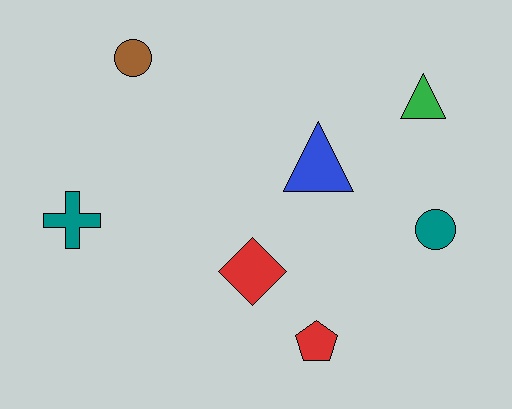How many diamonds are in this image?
There is 1 diamond.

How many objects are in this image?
There are 7 objects.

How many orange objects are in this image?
There are no orange objects.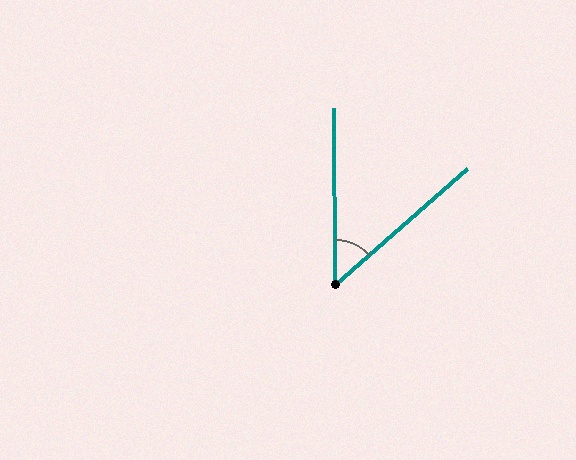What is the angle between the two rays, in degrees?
Approximately 49 degrees.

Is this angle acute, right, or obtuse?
It is acute.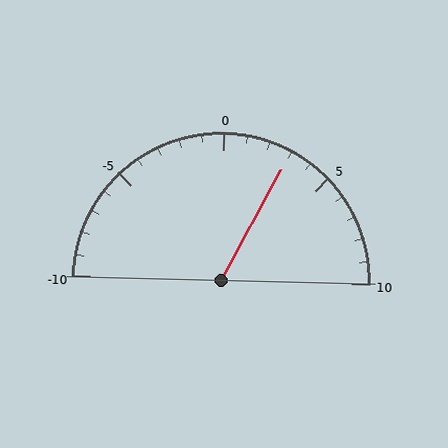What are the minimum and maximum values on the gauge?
The gauge ranges from -10 to 10.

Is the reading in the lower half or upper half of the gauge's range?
The reading is in the upper half of the range (-10 to 10).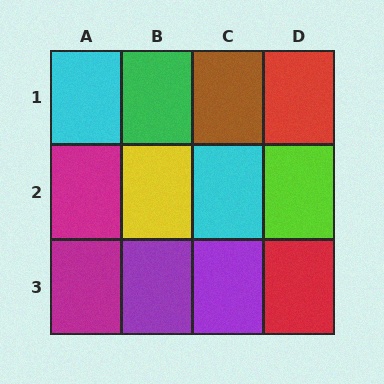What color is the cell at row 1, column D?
Red.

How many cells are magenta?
2 cells are magenta.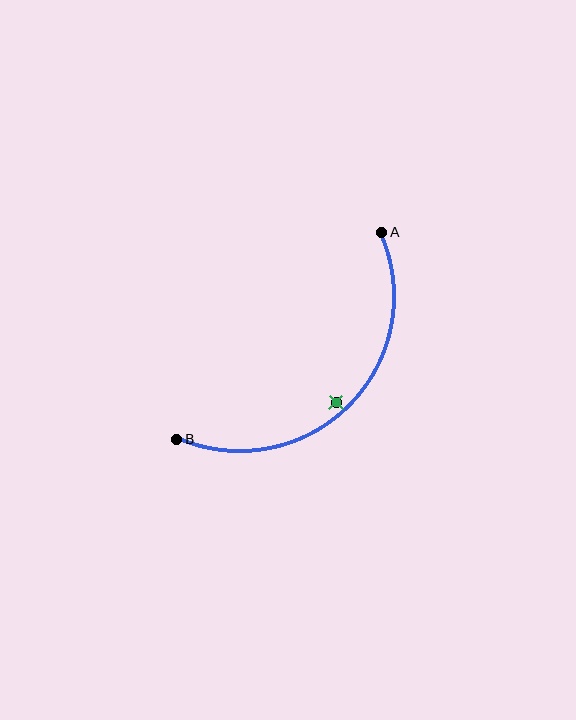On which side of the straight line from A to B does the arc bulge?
The arc bulges below and to the right of the straight line connecting A and B.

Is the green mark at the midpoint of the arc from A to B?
No — the green mark does not lie on the arc at all. It sits slightly inside the curve.